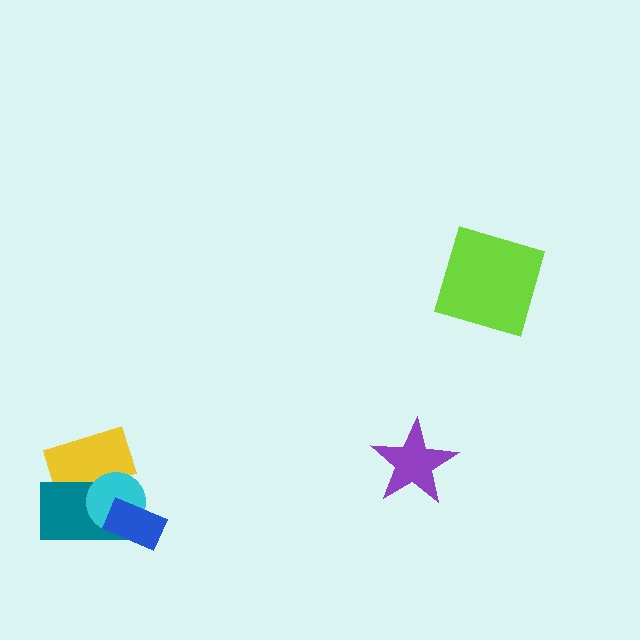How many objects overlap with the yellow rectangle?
2 objects overlap with the yellow rectangle.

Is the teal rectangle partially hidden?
Yes, it is partially covered by another shape.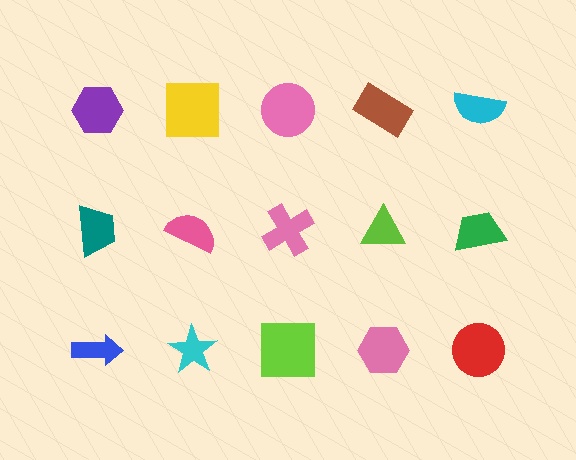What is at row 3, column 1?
A blue arrow.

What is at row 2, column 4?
A lime triangle.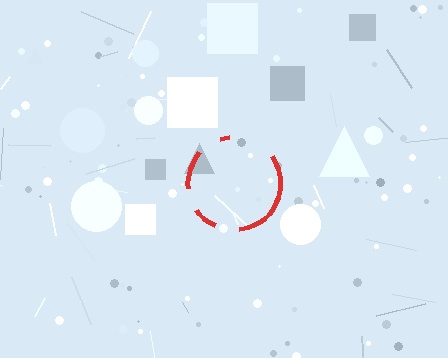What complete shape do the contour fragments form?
The contour fragments form a circle.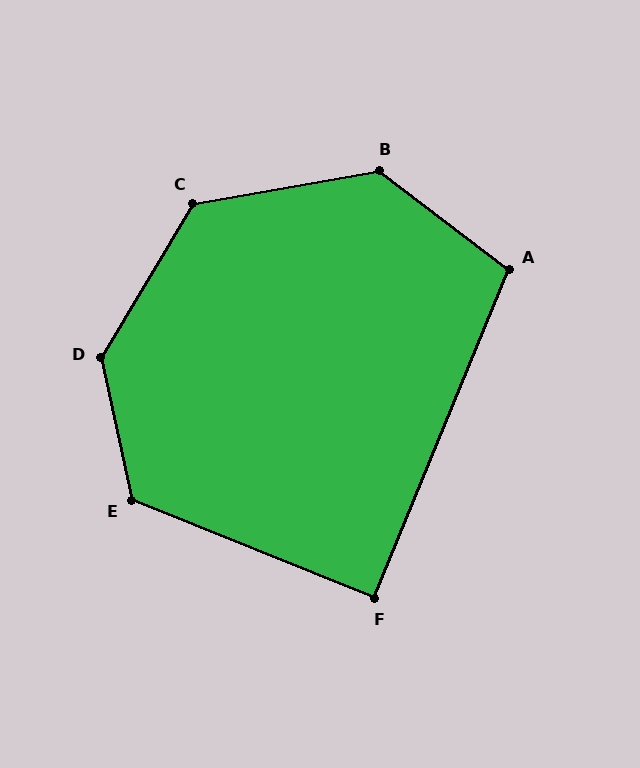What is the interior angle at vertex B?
Approximately 133 degrees (obtuse).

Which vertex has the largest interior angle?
D, at approximately 137 degrees.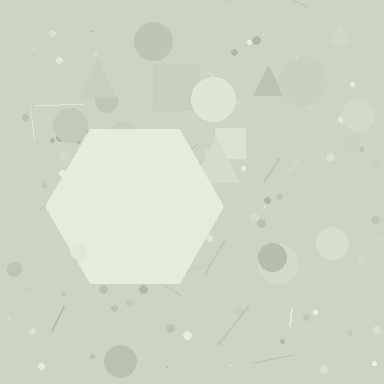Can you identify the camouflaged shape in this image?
The camouflaged shape is a hexagon.